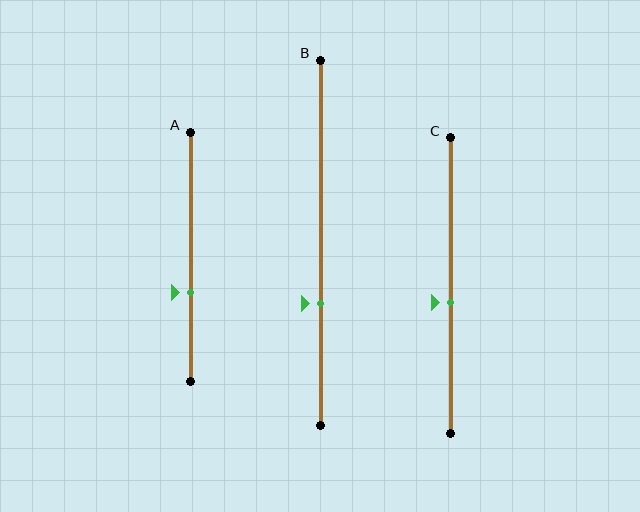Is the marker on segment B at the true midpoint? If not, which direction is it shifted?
No, the marker on segment B is shifted downward by about 17% of the segment length.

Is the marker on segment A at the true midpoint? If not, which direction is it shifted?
No, the marker on segment A is shifted downward by about 14% of the segment length.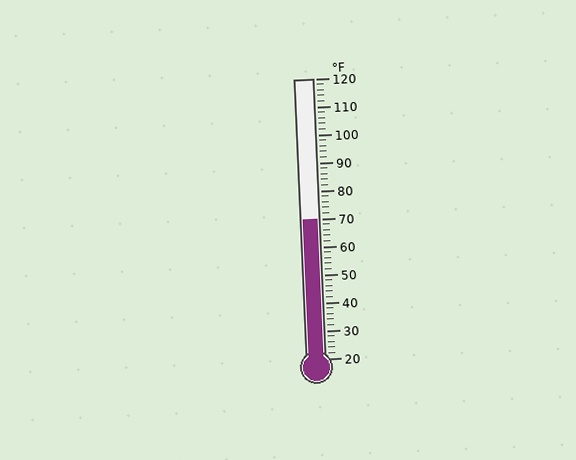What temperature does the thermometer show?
The thermometer shows approximately 70°F.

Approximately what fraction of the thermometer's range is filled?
The thermometer is filled to approximately 50% of its range.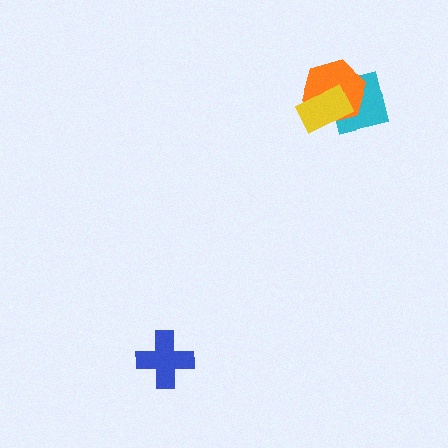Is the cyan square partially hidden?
Yes, it is partially covered by another shape.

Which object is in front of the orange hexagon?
The yellow rectangle is in front of the orange hexagon.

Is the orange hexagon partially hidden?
Yes, it is partially covered by another shape.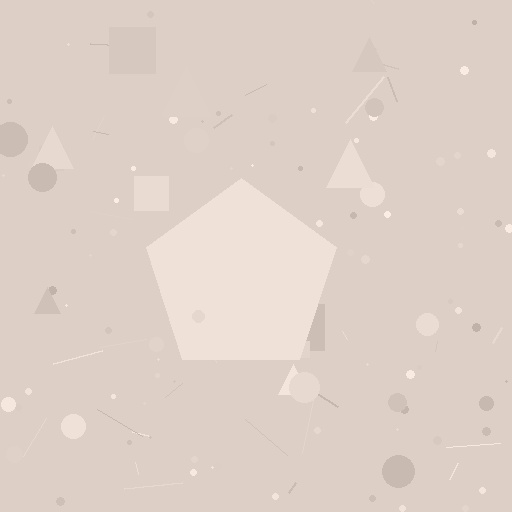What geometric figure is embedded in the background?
A pentagon is embedded in the background.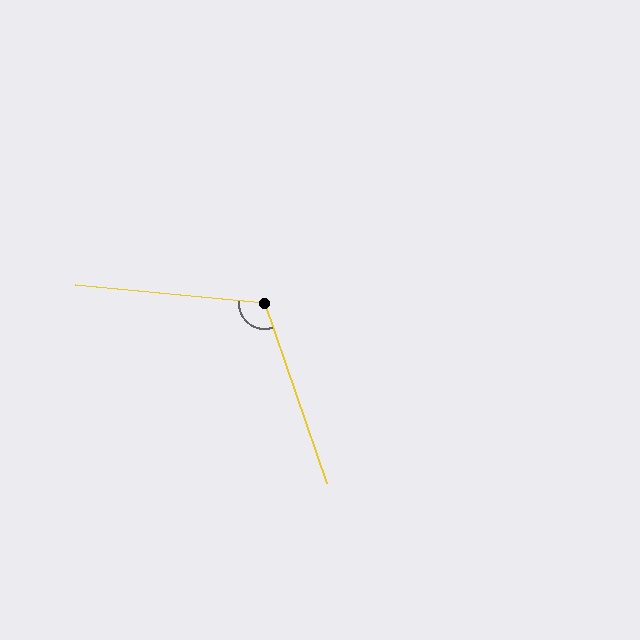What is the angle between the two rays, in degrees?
Approximately 114 degrees.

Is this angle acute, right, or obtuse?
It is obtuse.